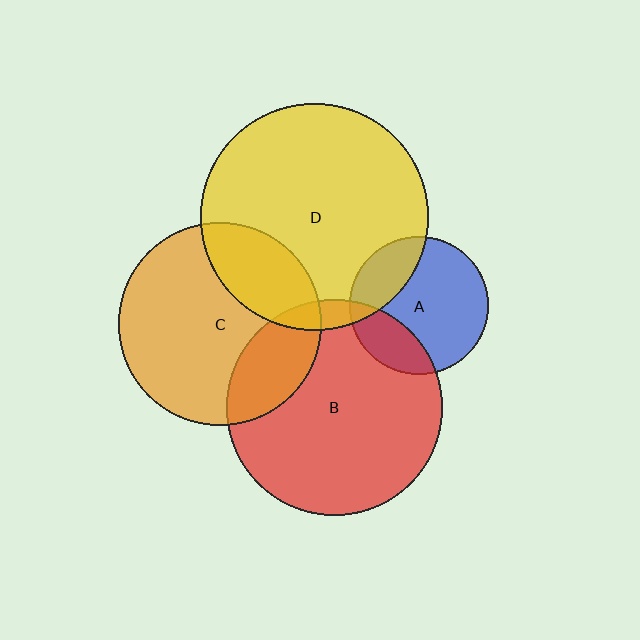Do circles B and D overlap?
Yes.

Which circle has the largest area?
Circle D (yellow).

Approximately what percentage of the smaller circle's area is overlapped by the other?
Approximately 5%.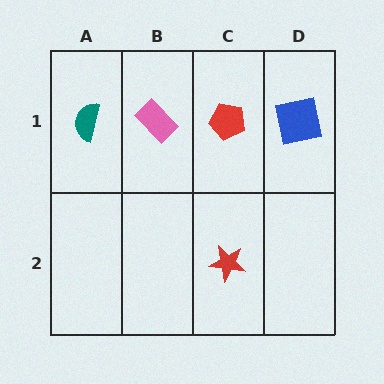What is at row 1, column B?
A pink rectangle.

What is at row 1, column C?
A red pentagon.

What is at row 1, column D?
A blue square.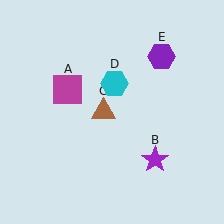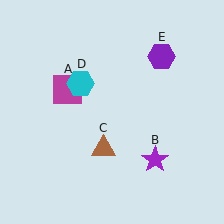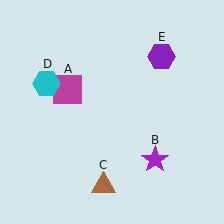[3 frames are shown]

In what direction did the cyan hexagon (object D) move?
The cyan hexagon (object D) moved left.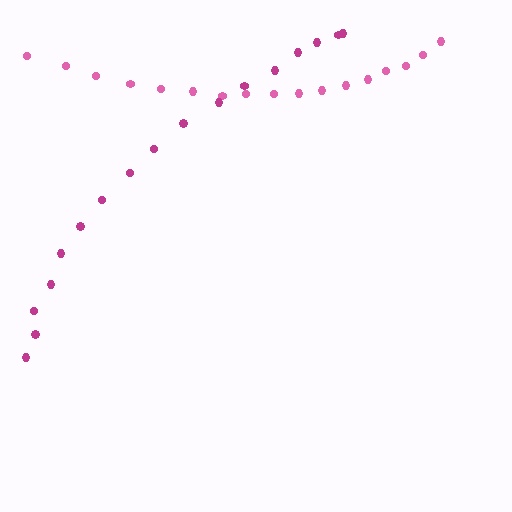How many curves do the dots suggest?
There are 2 distinct paths.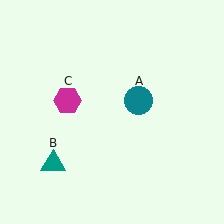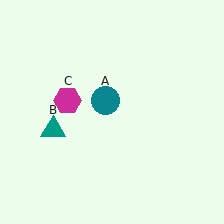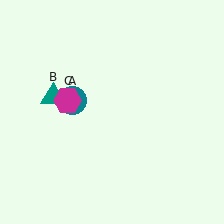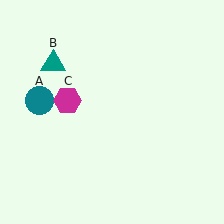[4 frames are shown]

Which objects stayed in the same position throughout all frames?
Magenta hexagon (object C) remained stationary.